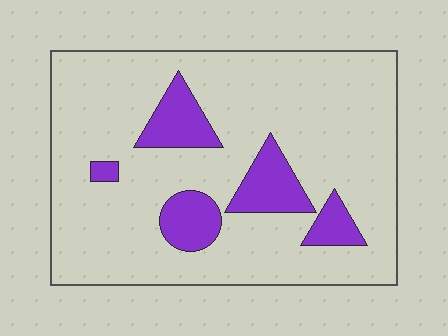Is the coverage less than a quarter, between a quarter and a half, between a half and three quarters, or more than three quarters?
Less than a quarter.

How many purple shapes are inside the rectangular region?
5.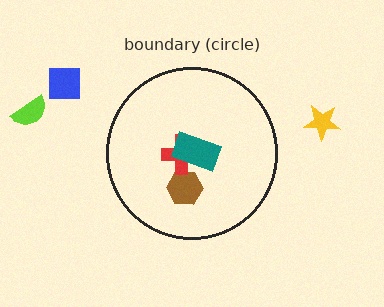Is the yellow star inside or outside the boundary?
Outside.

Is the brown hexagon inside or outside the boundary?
Inside.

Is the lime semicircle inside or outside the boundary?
Outside.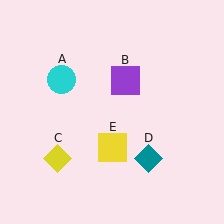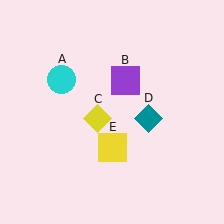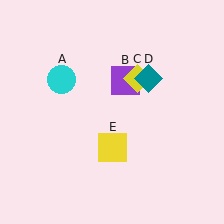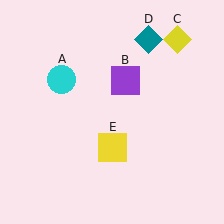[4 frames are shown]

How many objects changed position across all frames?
2 objects changed position: yellow diamond (object C), teal diamond (object D).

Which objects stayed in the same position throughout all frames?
Cyan circle (object A) and purple square (object B) and yellow square (object E) remained stationary.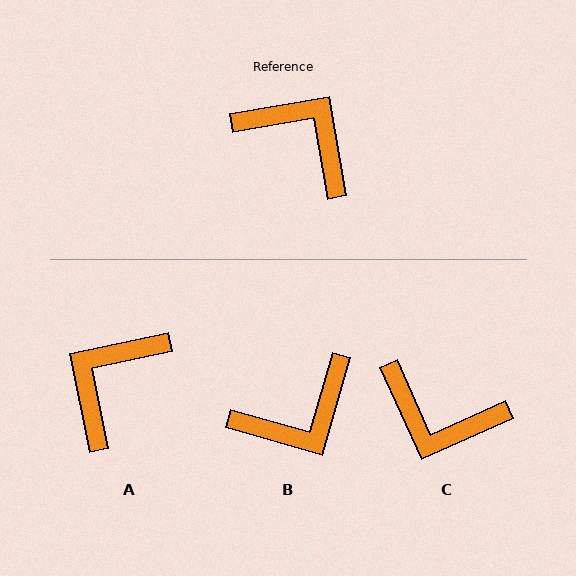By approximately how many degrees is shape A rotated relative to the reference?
Approximately 92 degrees counter-clockwise.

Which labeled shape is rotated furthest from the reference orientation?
C, about 166 degrees away.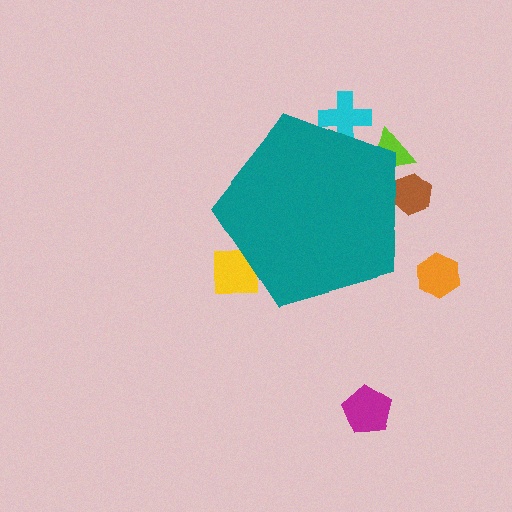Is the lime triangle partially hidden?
Yes, the lime triangle is partially hidden behind the teal pentagon.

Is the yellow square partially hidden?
Yes, the yellow square is partially hidden behind the teal pentagon.